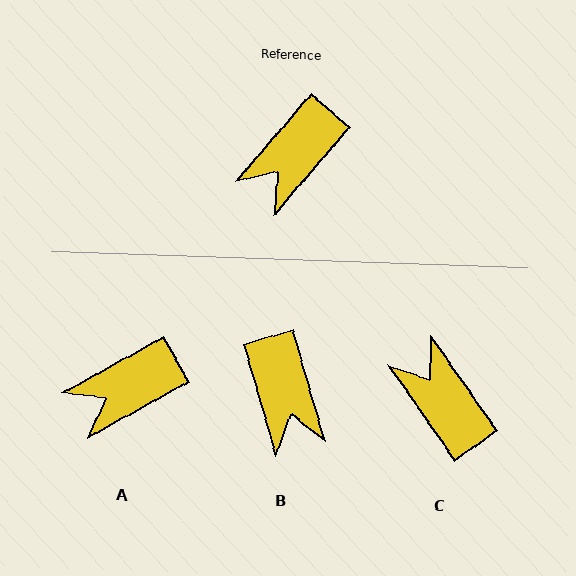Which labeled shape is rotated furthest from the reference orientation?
C, about 104 degrees away.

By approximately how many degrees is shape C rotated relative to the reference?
Approximately 104 degrees clockwise.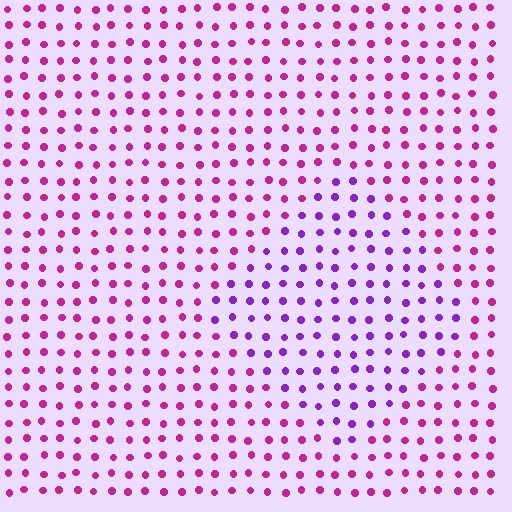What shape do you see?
I see a diamond.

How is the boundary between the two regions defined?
The boundary is defined purely by a slight shift in hue (about 39 degrees). Spacing, size, and orientation are identical on both sides.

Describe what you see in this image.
The image is filled with small magenta elements in a uniform arrangement. A diamond-shaped region is visible where the elements are tinted to a slightly different hue, forming a subtle color boundary.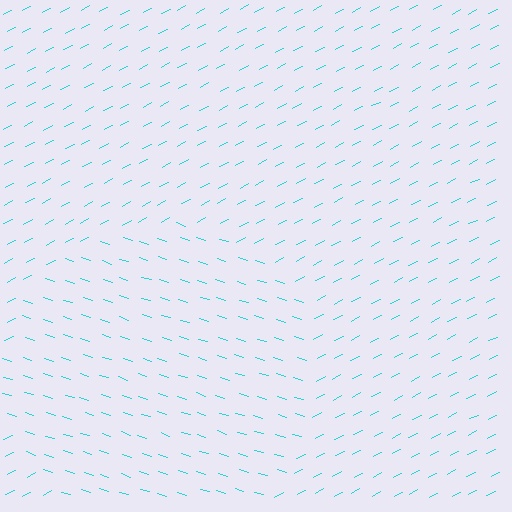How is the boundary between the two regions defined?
The boundary is defined purely by a change in line orientation (approximately 45 degrees difference). All lines are the same color and thickness.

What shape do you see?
I see a circle.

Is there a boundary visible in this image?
Yes, there is a texture boundary formed by a change in line orientation.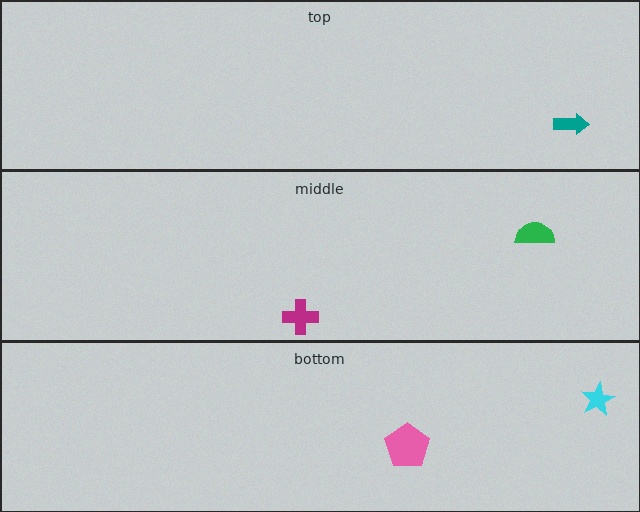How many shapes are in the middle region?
2.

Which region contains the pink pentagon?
The bottom region.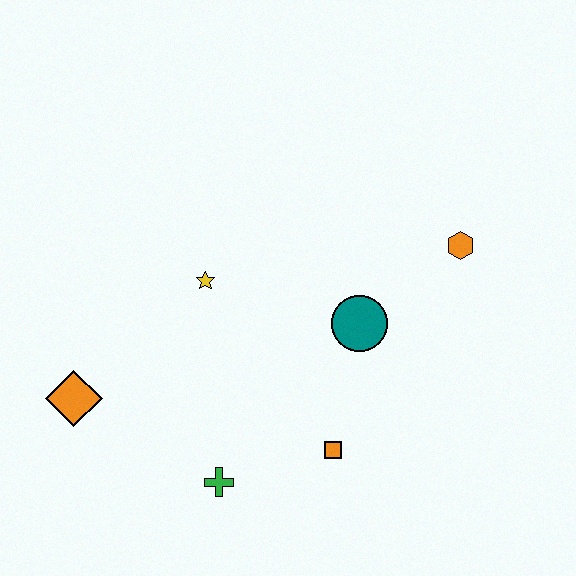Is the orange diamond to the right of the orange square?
No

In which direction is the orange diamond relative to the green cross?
The orange diamond is to the left of the green cross.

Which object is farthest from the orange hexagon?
The orange diamond is farthest from the orange hexagon.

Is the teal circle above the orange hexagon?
No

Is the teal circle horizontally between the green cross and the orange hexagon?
Yes